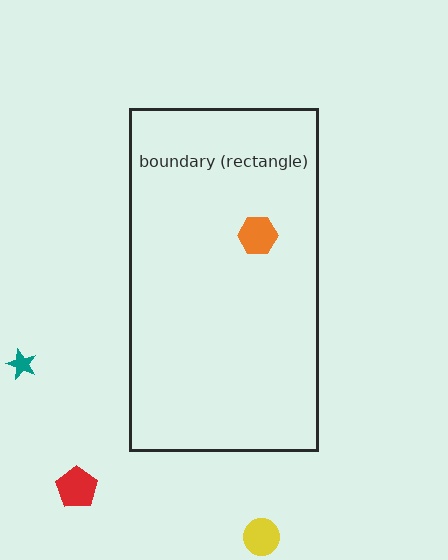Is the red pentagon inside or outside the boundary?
Outside.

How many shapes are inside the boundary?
1 inside, 3 outside.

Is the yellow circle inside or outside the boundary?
Outside.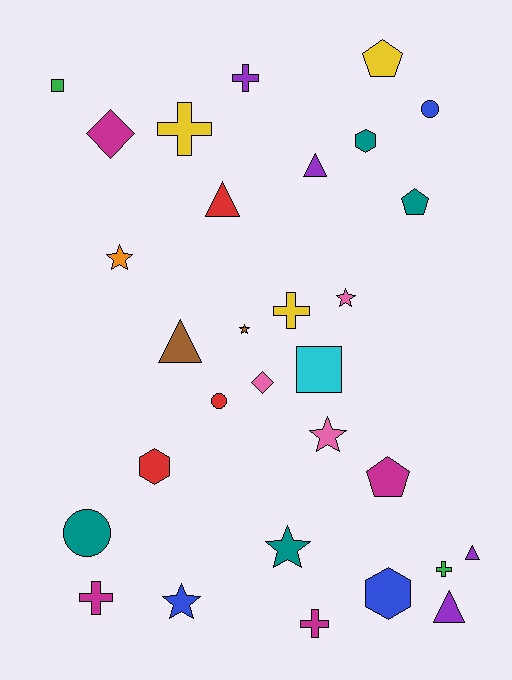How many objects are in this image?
There are 30 objects.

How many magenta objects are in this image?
There are 4 magenta objects.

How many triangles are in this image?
There are 5 triangles.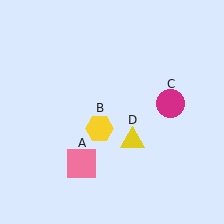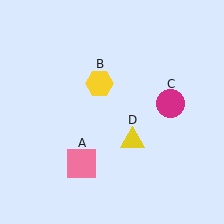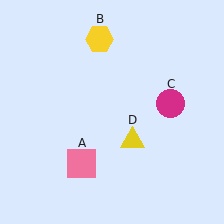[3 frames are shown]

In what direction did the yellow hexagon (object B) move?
The yellow hexagon (object B) moved up.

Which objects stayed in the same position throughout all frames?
Pink square (object A) and magenta circle (object C) and yellow triangle (object D) remained stationary.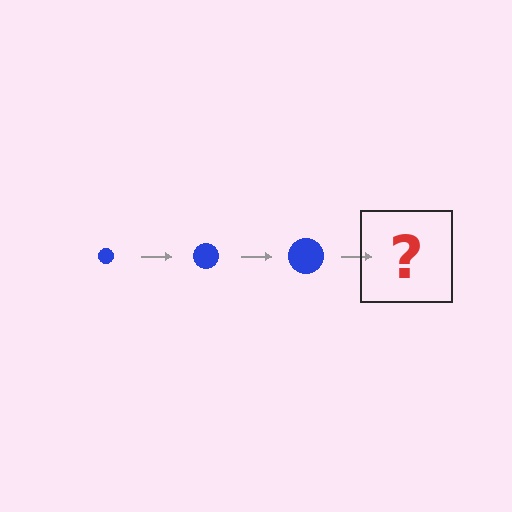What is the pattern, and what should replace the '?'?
The pattern is that the circle gets progressively larger each step. The '?' should be a blue circle, larger than the previous one.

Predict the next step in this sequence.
The next step is a blue circle, larger than the previous one.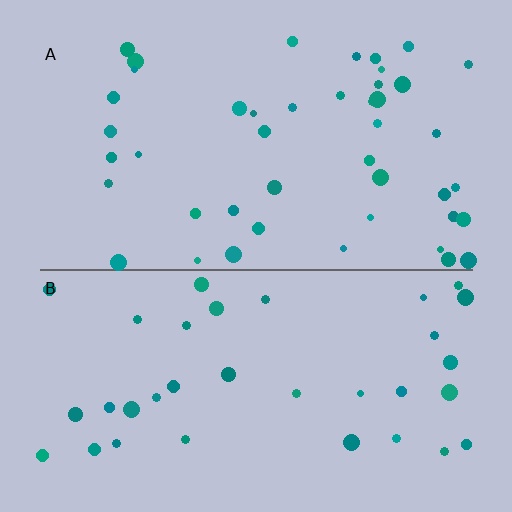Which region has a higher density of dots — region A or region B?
A (the top).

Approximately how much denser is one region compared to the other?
Approximately 1.3× — region A over region B.